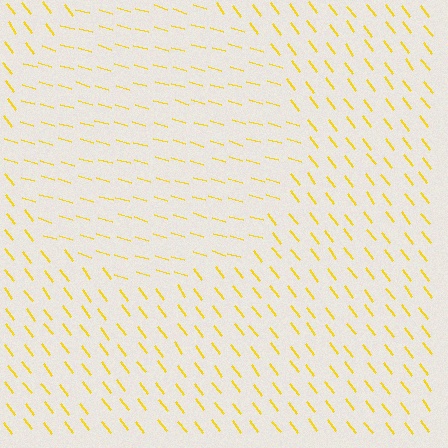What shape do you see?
I see a circle.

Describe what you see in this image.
The image is filled with small yellow line segments. A circle region in the image has lines oriented differently from the surrounding lines, creating a visible texture boundary.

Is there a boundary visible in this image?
Yes, there is a texture boundary formed by a change in line orientation.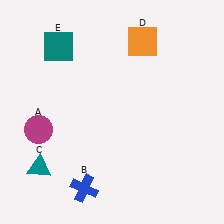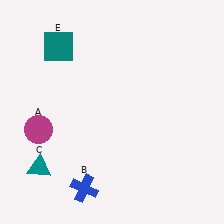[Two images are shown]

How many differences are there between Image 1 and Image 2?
There is 1 difference between the two images.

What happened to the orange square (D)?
The orange square (D) was removed in Image 2. It was in the top-right area of Image 1.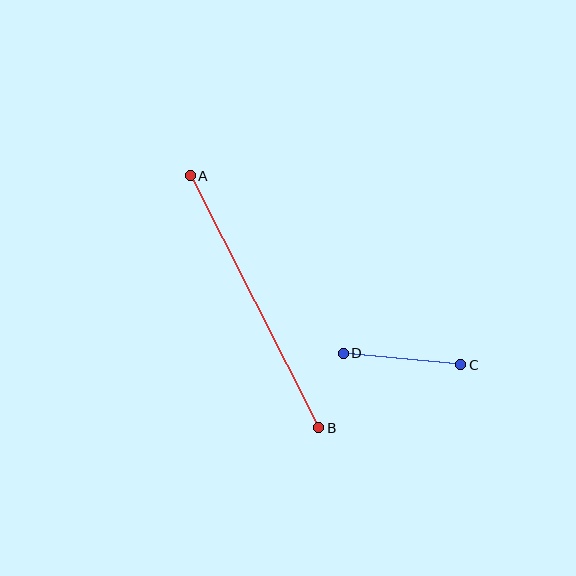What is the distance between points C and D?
The distance is approximately 118 pixels.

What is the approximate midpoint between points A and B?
The midpoint is at approximately (255, 302) pixels.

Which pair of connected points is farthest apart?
Points A and B are farthest apart.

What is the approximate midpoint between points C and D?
The midpoint is at approximately (402, 359) pixels.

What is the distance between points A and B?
The distance is approximately 283 pixels.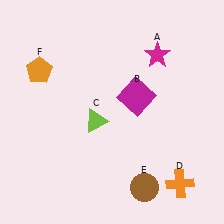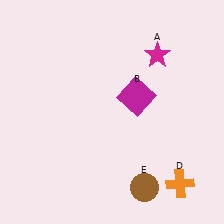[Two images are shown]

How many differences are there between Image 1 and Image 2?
There are 2 differences between the two images.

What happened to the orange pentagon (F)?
The orange pentagon (F) was removed in Image 2. It was in the top-left area of Image 1.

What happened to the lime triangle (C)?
The lime triangle (C) was removed in Image 2. It was in the bottom-left area of Image 1.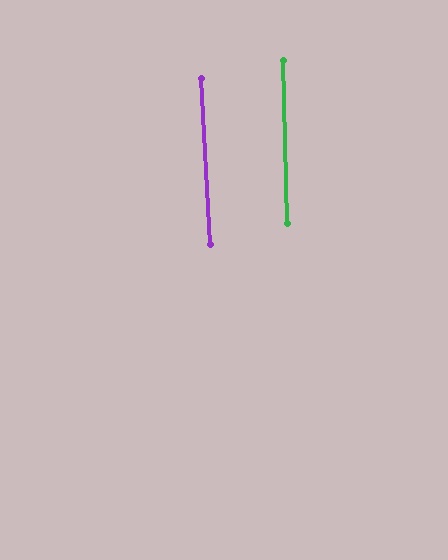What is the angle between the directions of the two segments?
Approximately 2 degrees.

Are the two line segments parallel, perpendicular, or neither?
Parallel — their directions differ by only 1.6°.